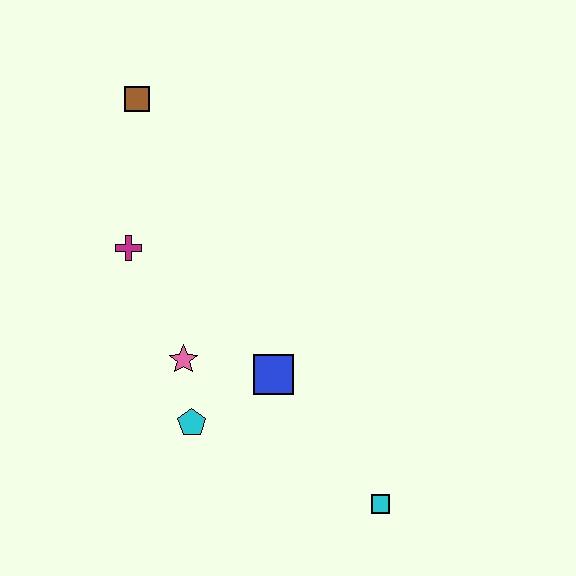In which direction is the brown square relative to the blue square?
The brown square is above the blue square.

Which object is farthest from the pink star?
The brown square is farthest from the pink star.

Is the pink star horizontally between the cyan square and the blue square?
No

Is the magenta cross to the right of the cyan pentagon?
No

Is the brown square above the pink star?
Yes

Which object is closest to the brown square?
The magenta cross is closest to the brown square.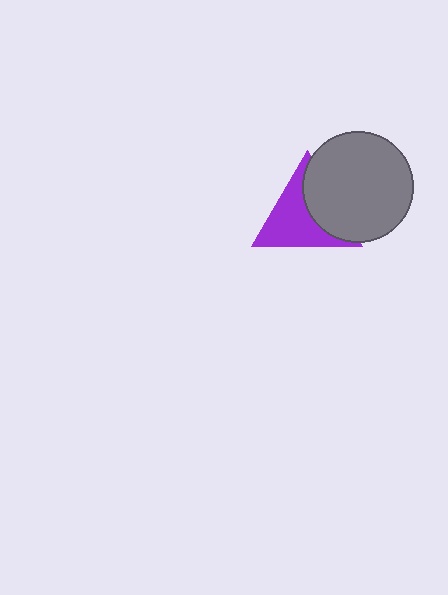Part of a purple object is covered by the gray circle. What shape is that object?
It is a triangle.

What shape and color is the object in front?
The object in front is a gray circle.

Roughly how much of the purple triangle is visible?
About half of it is visible (roughly 60%).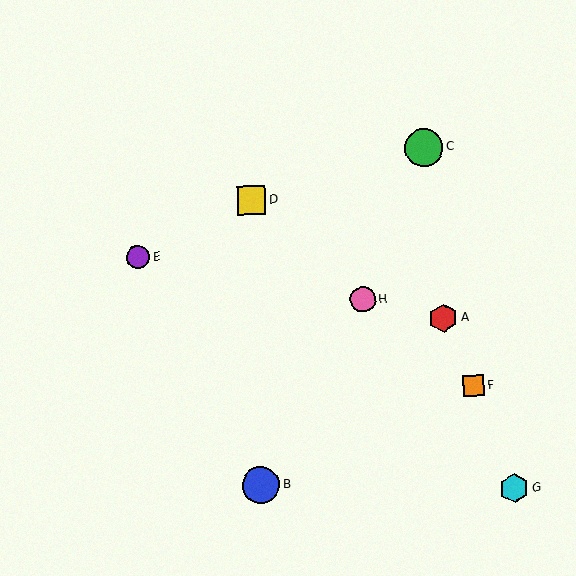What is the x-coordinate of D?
Object D is at x≈251.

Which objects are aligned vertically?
Objects B, D are aligned vertically.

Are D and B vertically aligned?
Yes, both are at x≈251.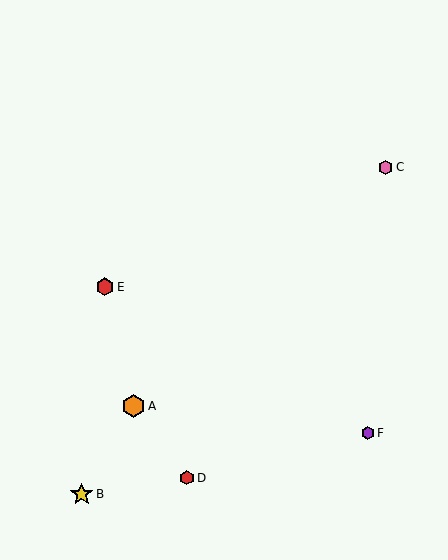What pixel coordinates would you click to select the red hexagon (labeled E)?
Click at (105, 287) to select the red hexagon E.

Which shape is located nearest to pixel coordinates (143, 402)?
The orange hexagon (labeled A) at (133, 406) is nearest to that location.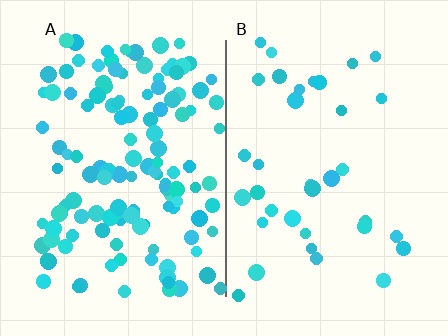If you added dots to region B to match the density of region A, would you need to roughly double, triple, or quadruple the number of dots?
Approximately quadruple.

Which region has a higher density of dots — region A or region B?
A (the left).